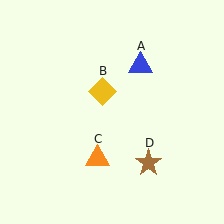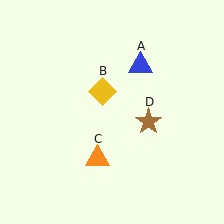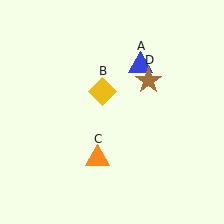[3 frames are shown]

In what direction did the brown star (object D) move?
The brown star (object D) moved up.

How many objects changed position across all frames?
1 object changed position: brown star (object D).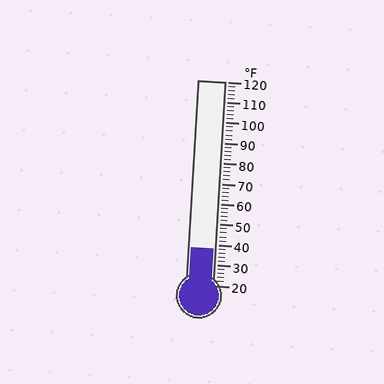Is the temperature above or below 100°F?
The temperature is below 100°F.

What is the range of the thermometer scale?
The thermometer scale ranges from 20°F to 120°F.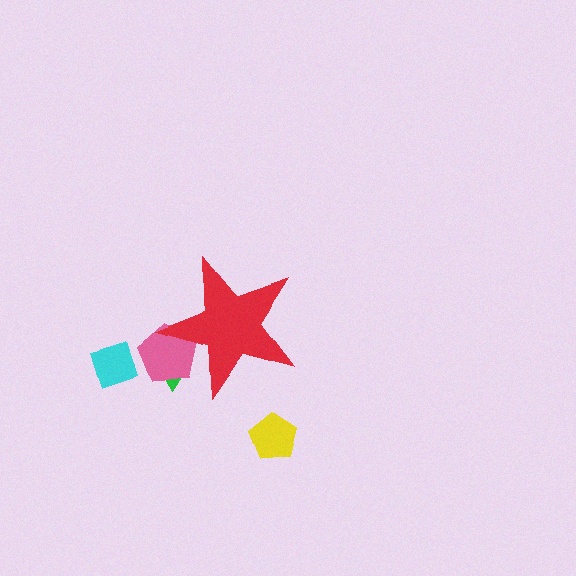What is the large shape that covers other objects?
A red star.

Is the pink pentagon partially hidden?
Yes, the pink pentagon is partially hidden behind the red star.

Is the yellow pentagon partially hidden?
No, the yellow pentagon is fully visible.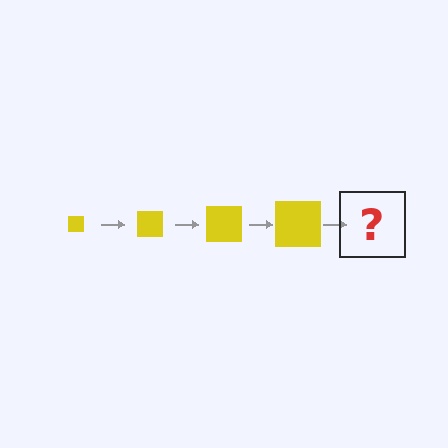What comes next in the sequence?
The next element should be a yellow square, larger than the previous one.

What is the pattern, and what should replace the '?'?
The pattern is that the square gets progressively larger each step. The '?' should be a yellow square, larger than the previous one.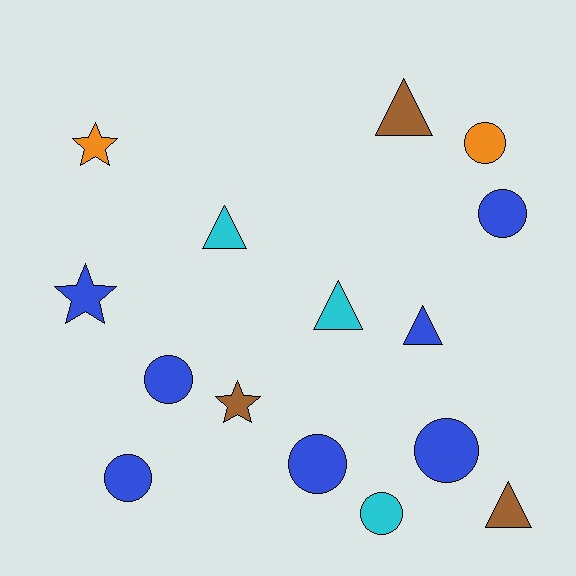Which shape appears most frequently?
Circle, with 7 objects.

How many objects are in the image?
There are 15 objects.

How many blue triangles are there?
There is 1 blue triangle.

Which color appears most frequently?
Blue, with 7 objects.